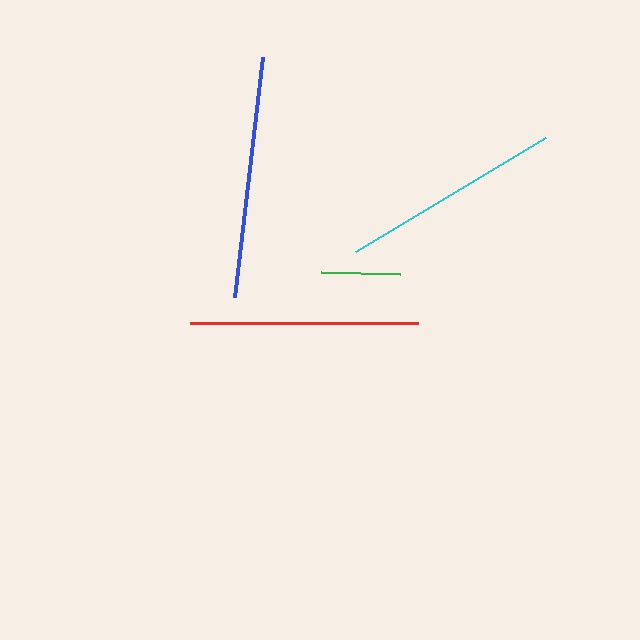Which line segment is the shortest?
The green line is the shortest at approximately 79 pixels.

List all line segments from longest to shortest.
From longest to shortest: blue, red, cyan, green.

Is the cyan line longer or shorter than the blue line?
The blue line is longer than the cyan line.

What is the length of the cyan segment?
The cyan segment is approximately 222 pixels long.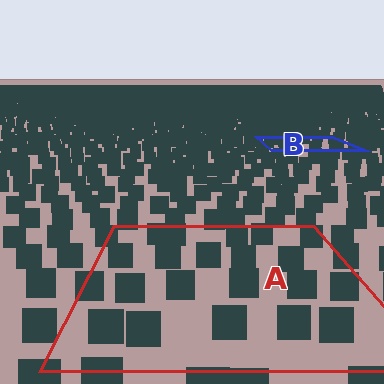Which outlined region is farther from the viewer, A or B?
Region B is farther from the viewer — the texture elements inside it appear smaller and more densely packed.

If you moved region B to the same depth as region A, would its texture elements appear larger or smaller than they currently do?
They would appear larger. At a closer depth, the same texture elements are projected at a bigger on-screen size.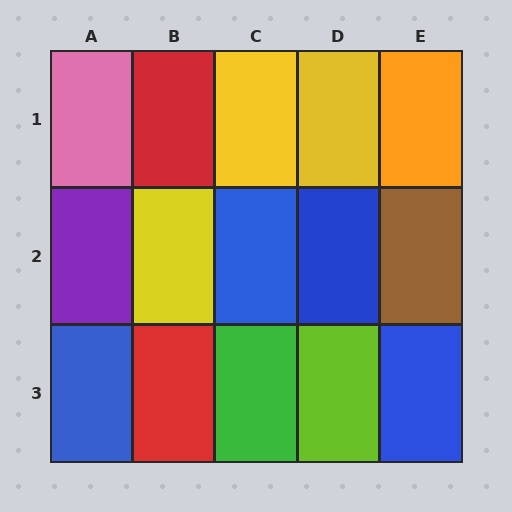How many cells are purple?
1 cell is purple.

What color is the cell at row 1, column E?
Orange.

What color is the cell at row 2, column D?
Blue.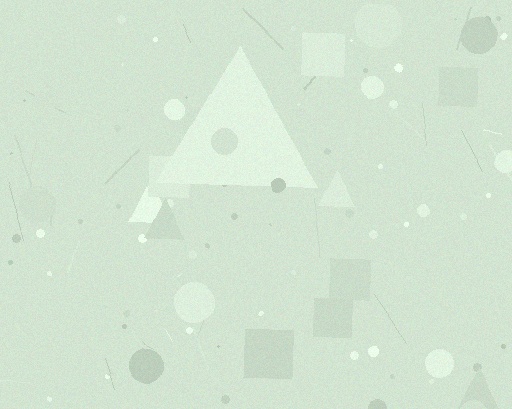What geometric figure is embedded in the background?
A triangle is embedded in the background.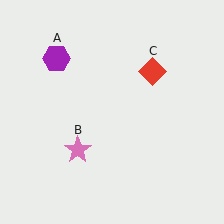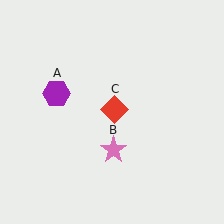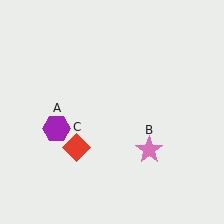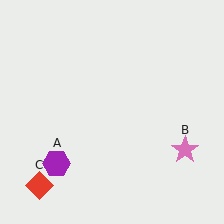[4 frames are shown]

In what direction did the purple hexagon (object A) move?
The purple hexagon (object A) moved down.